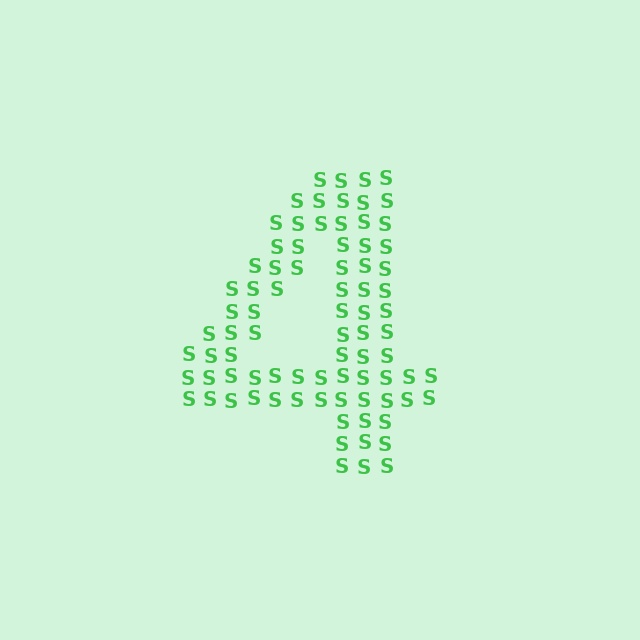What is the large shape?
The large shape is the digit 4.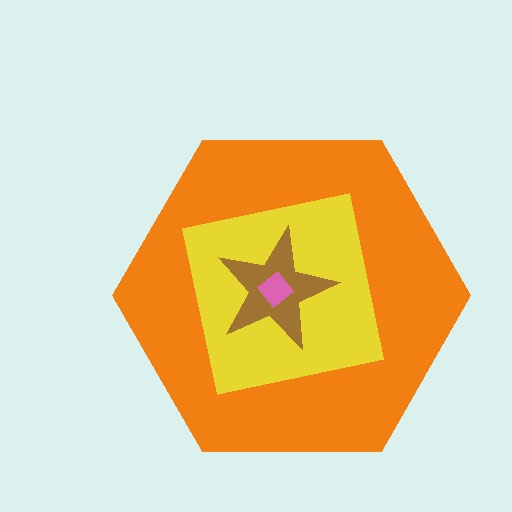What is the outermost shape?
The orange hexagon.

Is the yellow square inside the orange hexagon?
Yes.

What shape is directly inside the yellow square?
The brown star.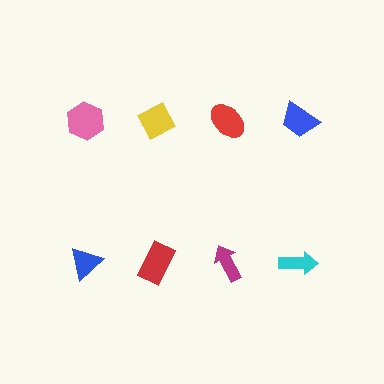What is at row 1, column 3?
A red ellipse.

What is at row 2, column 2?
A red rectangle.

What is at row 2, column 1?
A blue triangle.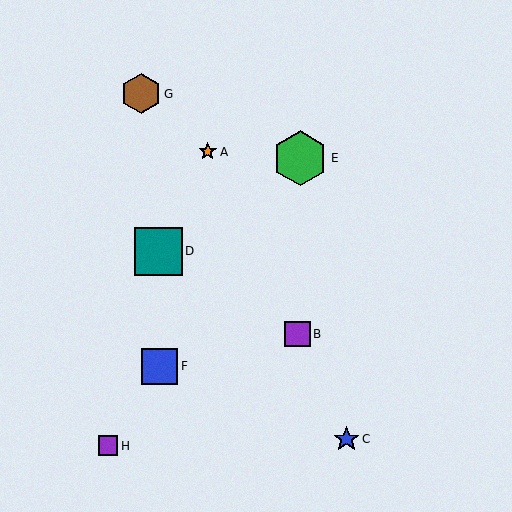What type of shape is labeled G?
Shape G is a brown hexagon.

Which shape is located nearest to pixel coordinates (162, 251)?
The teal square (labeled D) at (158, 251) is nearest to that location.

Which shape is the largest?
The green hexagon (labeled E) is the largest.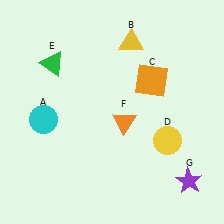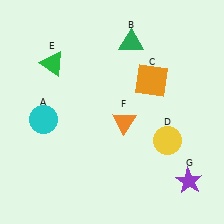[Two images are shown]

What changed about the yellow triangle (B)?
In Image 1, B is yellow. In Image 2, it changed to green.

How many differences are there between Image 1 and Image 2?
There is 1 difference between the two images.